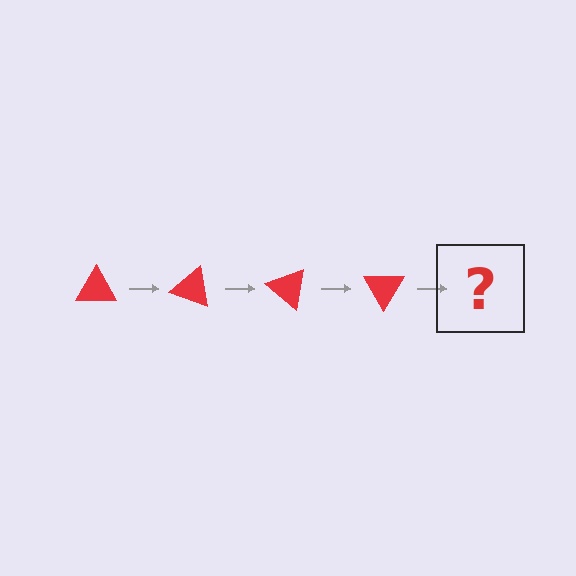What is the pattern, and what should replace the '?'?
The pattern is that the triangle rotates 20 degrees each step. The '?' should be a red triangle rotated 80 degrees.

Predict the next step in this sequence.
The next step is a red triangle rotated 80 degrees.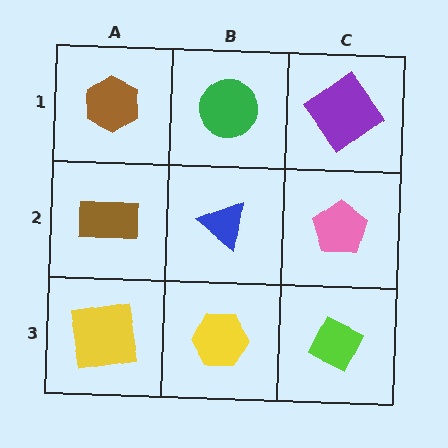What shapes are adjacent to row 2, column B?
A green circle (row 1, column B), a yellow hexagon (row 3, column B), a brown rectangle (row 2, column A), a pink pentagon (row 2, column C).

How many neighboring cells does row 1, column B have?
3.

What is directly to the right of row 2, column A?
A blue triangle.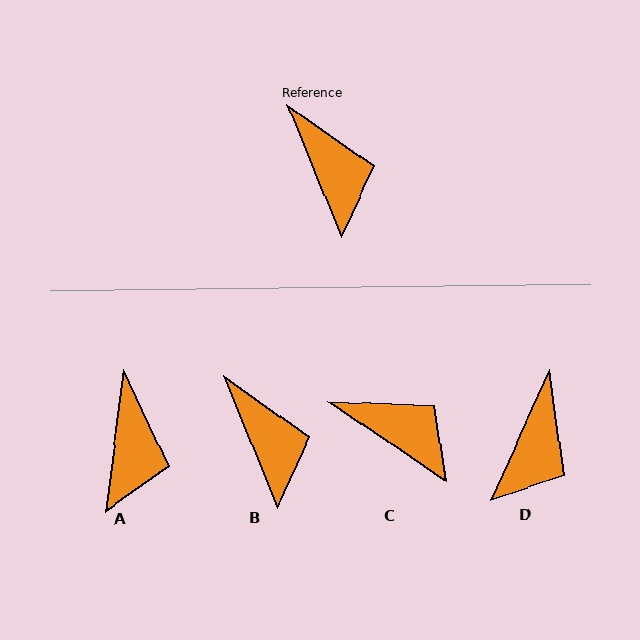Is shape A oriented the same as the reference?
No, it is off by about 29 degrees.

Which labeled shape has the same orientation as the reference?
B.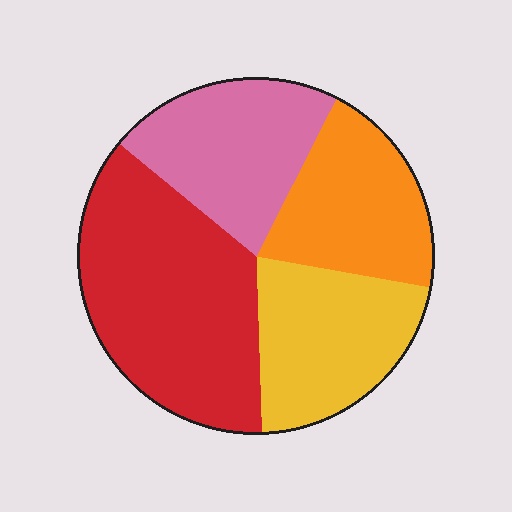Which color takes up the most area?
Red, at roughly 35%.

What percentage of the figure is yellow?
Yellow covers 22% of the figure.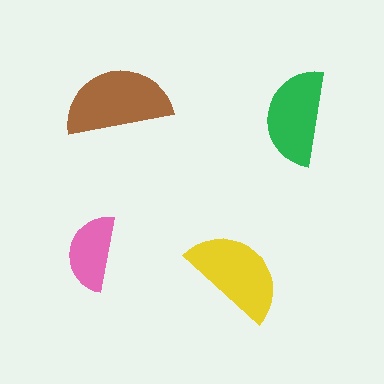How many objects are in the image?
There are 4 objects in the image.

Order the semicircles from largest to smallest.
the brown one, the yellow one, the green one, the pink one.